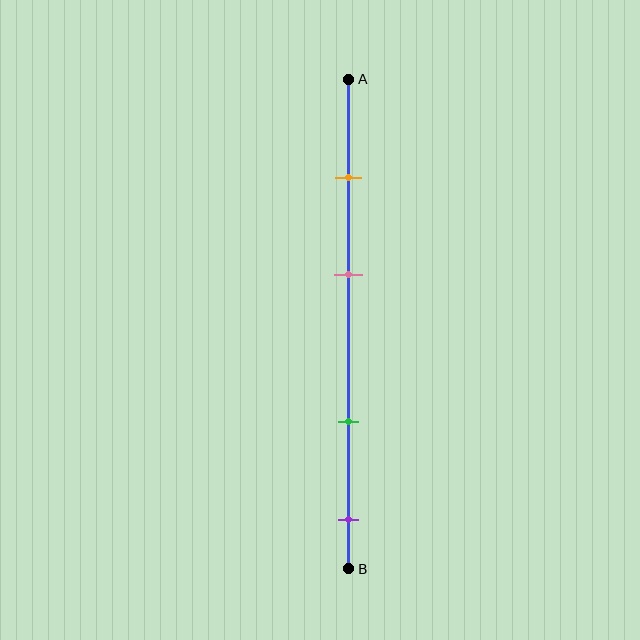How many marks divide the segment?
There are 4 marks dividing the segment.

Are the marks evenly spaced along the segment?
No, the marks are not evenly spaced.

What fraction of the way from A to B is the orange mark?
The orange mark is approximately 20% (0.2) of the way from A to B.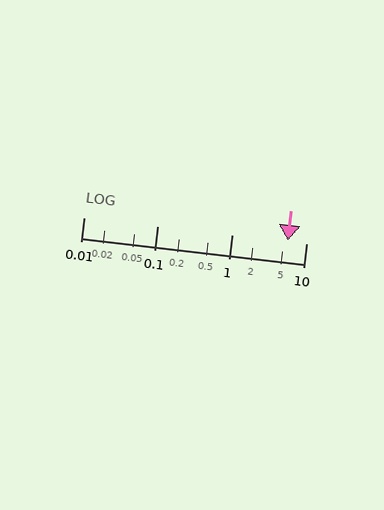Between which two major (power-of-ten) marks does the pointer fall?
The pointer is between 1 and 10.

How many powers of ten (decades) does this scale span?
The scale spans 3 decades, from 0.01 to 10.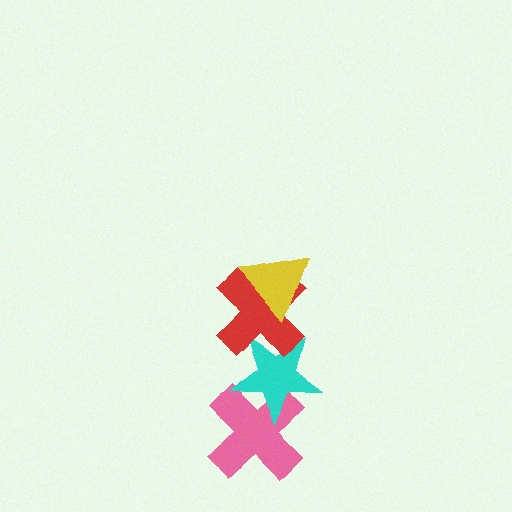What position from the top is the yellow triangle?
The yellow triangle is 1st from the top.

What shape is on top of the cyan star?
The red cross is on top of the cyan star.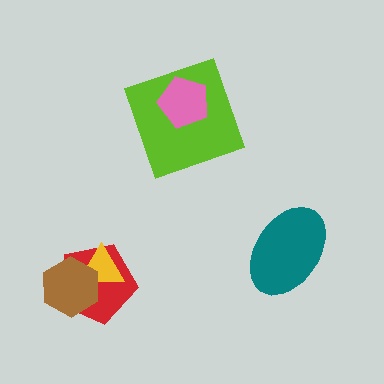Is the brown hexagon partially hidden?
No, no other shape covers it.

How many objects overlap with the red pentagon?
2 objects overlap with the red pentagon.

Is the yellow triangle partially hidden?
Yes, it is partially covered by another shape.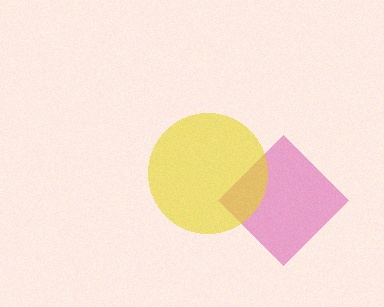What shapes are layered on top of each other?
The layered shapes are: a magenta diamond, a yellow circle.